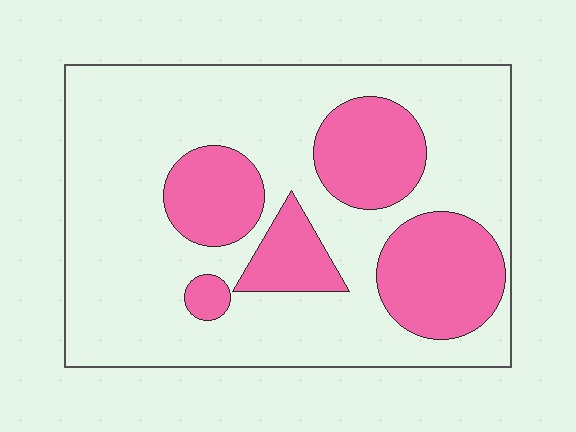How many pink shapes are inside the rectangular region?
5.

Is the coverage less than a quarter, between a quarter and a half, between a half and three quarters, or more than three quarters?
Between a quarter and a half.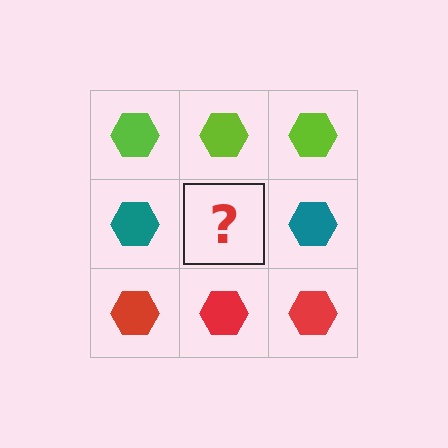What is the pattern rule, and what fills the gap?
The rule is that each row has a consistent color. The gap should be filled with a teal hexagon.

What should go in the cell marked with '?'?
The missing cell should contain a teal hexagon.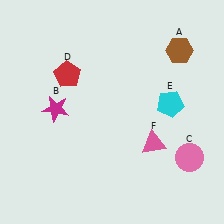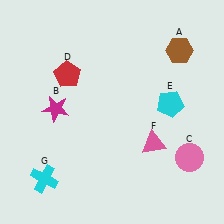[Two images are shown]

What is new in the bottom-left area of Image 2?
A cyan cross (G) was added in the bottom-left area of Image 2.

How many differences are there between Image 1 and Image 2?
There is 1 difference between the two images.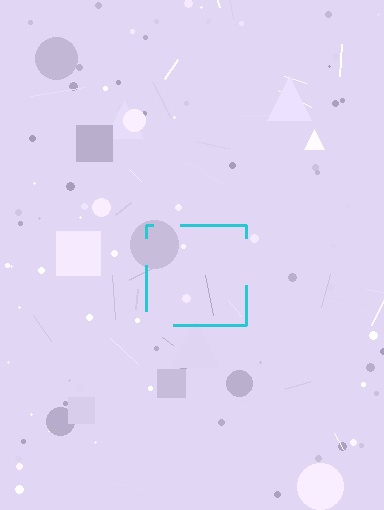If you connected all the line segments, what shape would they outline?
They would outline a square.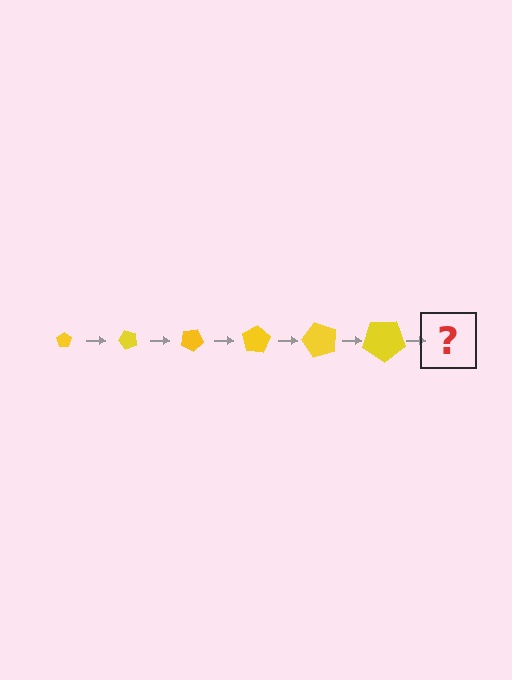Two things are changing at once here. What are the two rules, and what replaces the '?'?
The two rules are that the pentagon grows larger each step and it rotates 50 degrees each step. The '?' should be a pentagon, larger than the previous one and rotated 300 degrees from the start.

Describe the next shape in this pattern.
It should be a pentagon, larger than the previous one and rotated 300 degrees from the start.